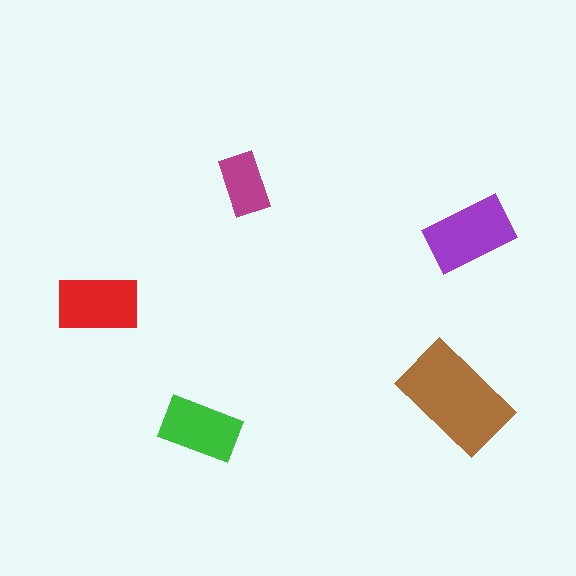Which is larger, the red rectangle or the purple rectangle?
The purple one.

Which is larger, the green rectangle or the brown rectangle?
The brown one.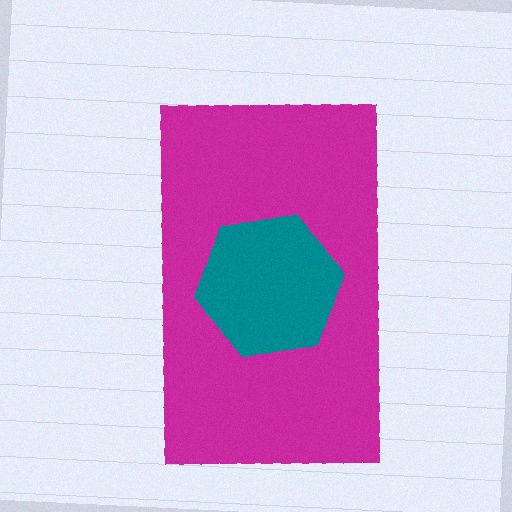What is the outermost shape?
The magenta rectangle.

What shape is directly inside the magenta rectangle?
The teal hexagon.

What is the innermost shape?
The teal hexagon.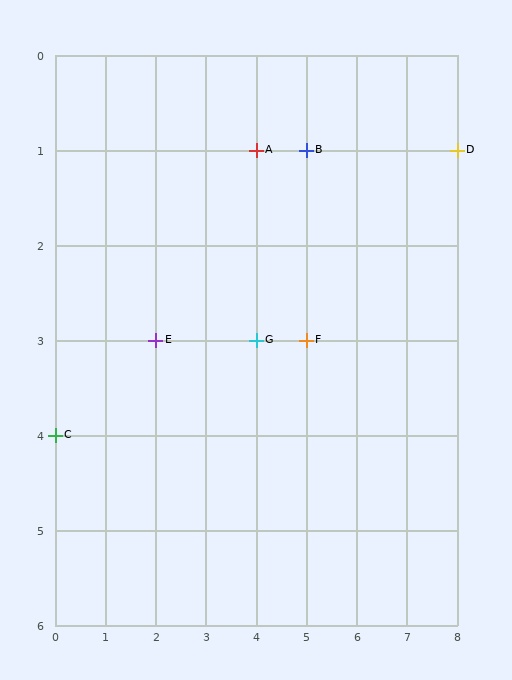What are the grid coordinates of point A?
Point A is at grid coordinates (4, 1).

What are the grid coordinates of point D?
Point D is at grid coordinates (8, 1).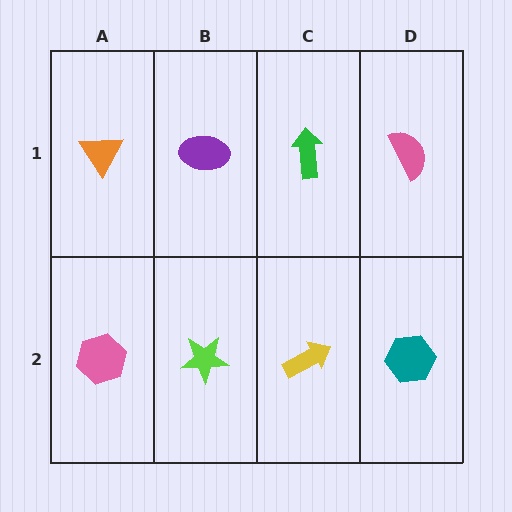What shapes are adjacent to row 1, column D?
A teal hexagon (row 2, column D), a green arrow (row 1, column C).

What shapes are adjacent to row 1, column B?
A lime star (row 2, column B), an orange triangle (row 1, column A), a green arrow (row 1, column C).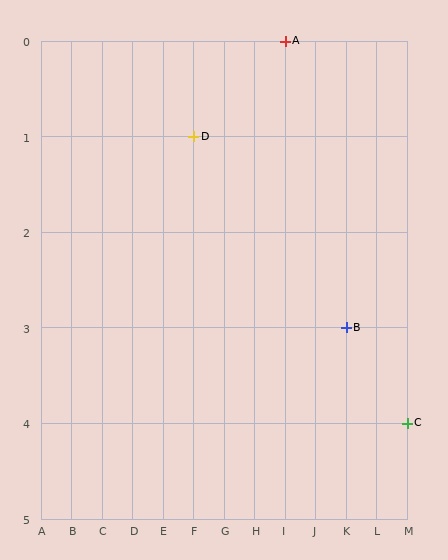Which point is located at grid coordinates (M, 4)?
Point C is at (M, 4).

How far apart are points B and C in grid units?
Points B and C are 2 columns and 1 row apart (about 2.2 grid units diagonally).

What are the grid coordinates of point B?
Point B is at grid coordinates (K, 3).